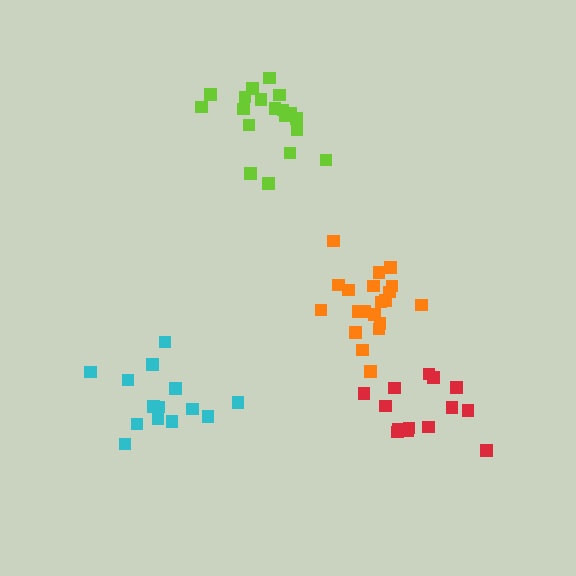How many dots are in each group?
Group 1: 20 dots, Group 2: 14 dots, Group 3: 14 dots, Group 4: 19 dots (67 total).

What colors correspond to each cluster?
The clusters are colored: orange, cyan, red, lime.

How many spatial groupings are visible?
There are 4 spatial groupings.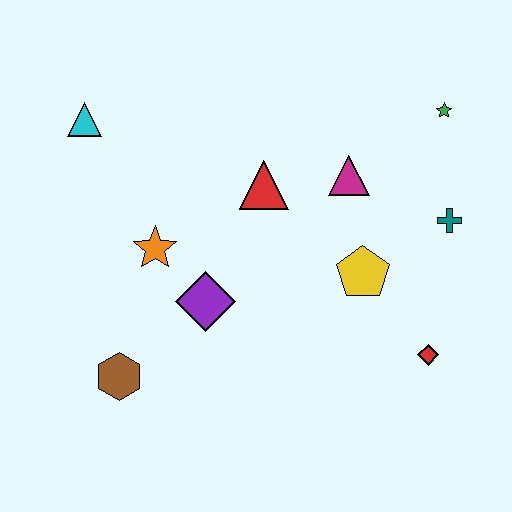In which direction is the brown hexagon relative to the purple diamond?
The brown hexagon is to the left of the purple diamond.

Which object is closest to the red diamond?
The yellow pentagon is closest to the red diamond.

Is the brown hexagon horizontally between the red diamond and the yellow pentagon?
No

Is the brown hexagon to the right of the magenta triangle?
No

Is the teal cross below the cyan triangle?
Yes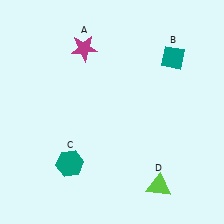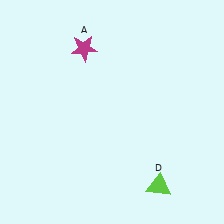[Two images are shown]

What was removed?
The teal hexagon (C), the teal diamond (B) were removed in Image 2.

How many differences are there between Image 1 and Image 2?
There are 2 differences between the two images.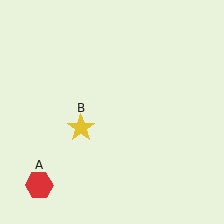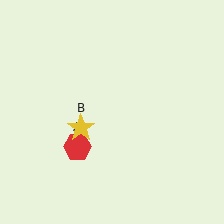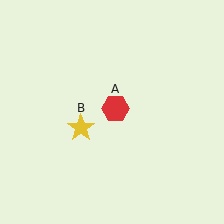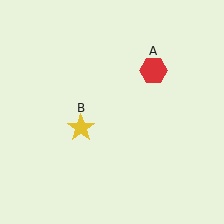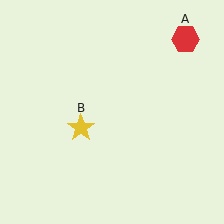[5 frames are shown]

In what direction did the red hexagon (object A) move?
The red hexagon (object A) moved up and to the right.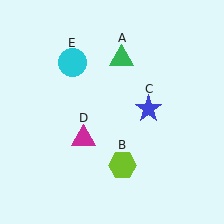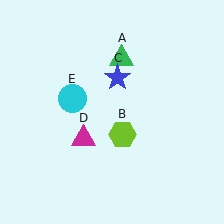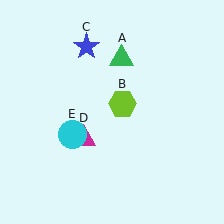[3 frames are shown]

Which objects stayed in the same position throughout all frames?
Green triangle (object A) and magenta triangle (object D) remained stationary.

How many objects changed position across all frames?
3 objects changed position: lime hexagon (object B), blue star (object C), cyan circle (object E).